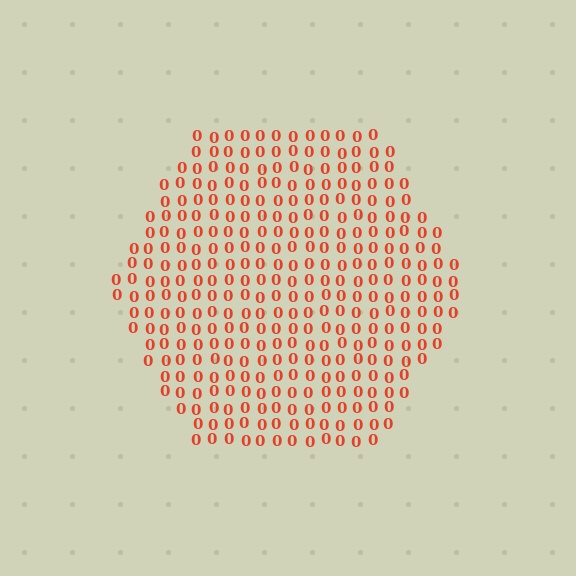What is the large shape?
The large shape is a hexagon.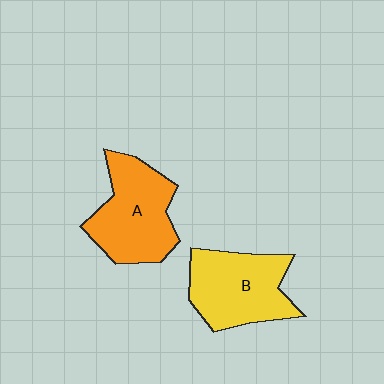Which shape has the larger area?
Shape A (orange).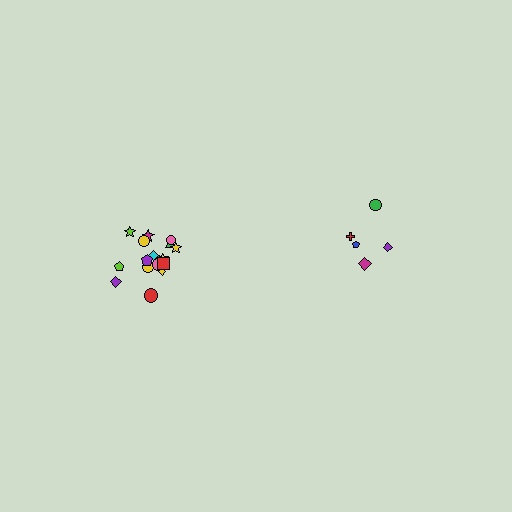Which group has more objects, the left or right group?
The left group.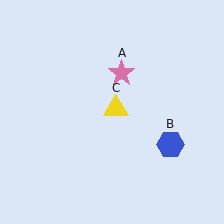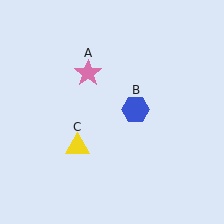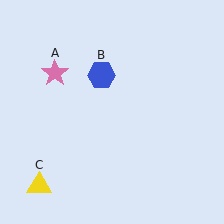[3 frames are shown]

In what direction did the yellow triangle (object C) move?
The yellow triangle (object C) moved down and to the left.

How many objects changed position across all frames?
3 objects changed position: pink star (object A), blue hexagon (object B), yellow triangle (object C).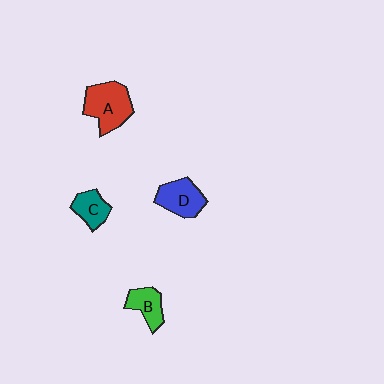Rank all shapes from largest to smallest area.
From largest to smallest: A (red), D (blue), B (green), C (teal).